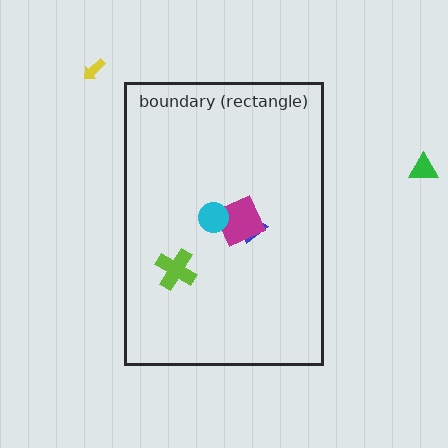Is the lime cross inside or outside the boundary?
Inside.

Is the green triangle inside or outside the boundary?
Outside.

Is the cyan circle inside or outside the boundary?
Inside.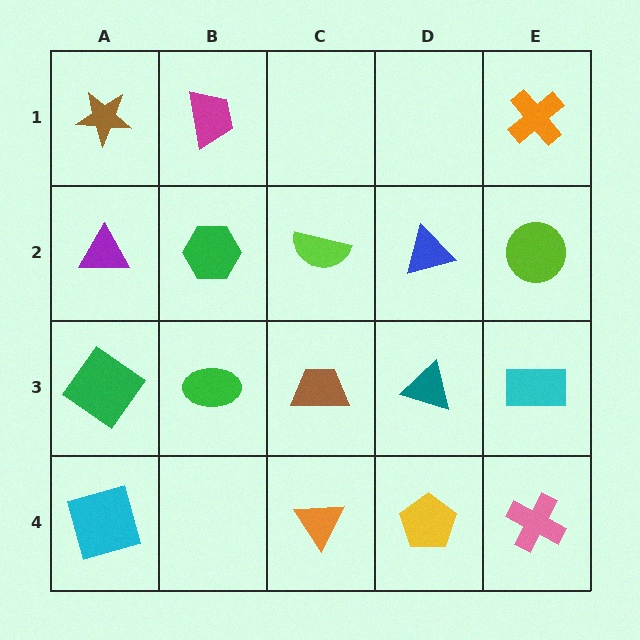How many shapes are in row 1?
3 shapes.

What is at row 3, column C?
A brown trapezoid.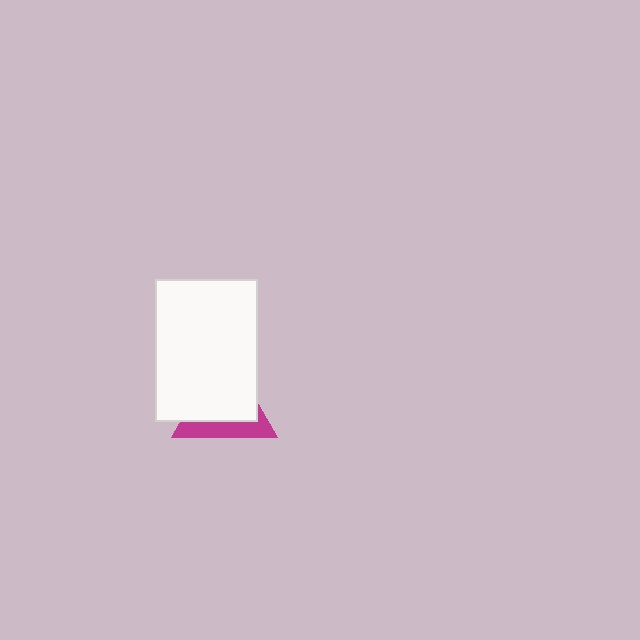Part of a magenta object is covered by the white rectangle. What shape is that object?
It is a triangle.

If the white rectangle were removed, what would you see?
You would see the complete magenta triangle.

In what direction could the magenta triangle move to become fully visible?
The magenta triangle could move toward the lower-right. That would shift it out from behind the white rectangle entirely.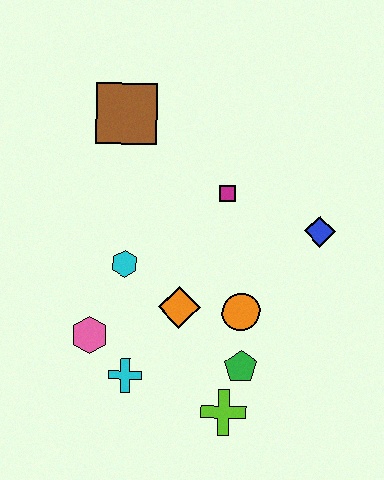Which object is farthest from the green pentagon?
The brown square is farthest from the green pentagon.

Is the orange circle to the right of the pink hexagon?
Yes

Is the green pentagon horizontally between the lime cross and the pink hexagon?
No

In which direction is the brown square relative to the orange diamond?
The brown square is above the orange diamond.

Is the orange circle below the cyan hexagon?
Yes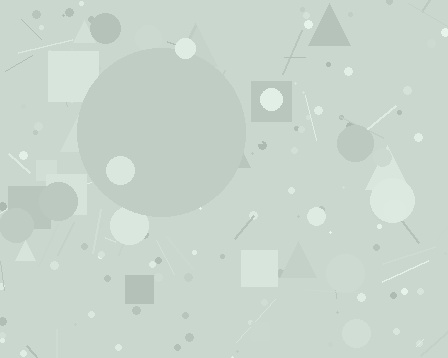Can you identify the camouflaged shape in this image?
The camouflaged shape is a circle.